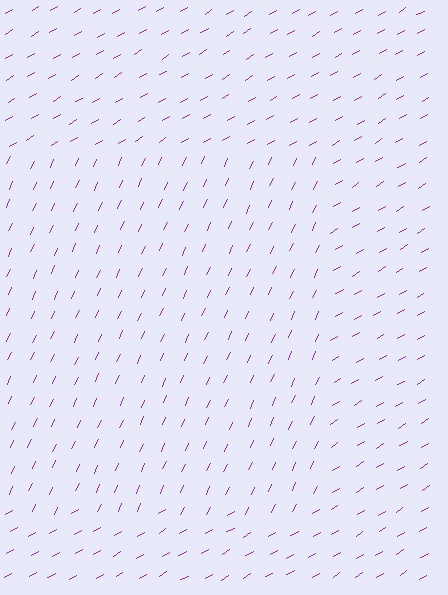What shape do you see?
I see a rectangle.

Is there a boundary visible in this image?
Yes, there is a texture boundary formed by a change in line orientation.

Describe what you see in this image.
The image is filled with small purple line segments. A rectangle region in the image has lines oriented differently from the surrounding lines, creating a visible texture boundary.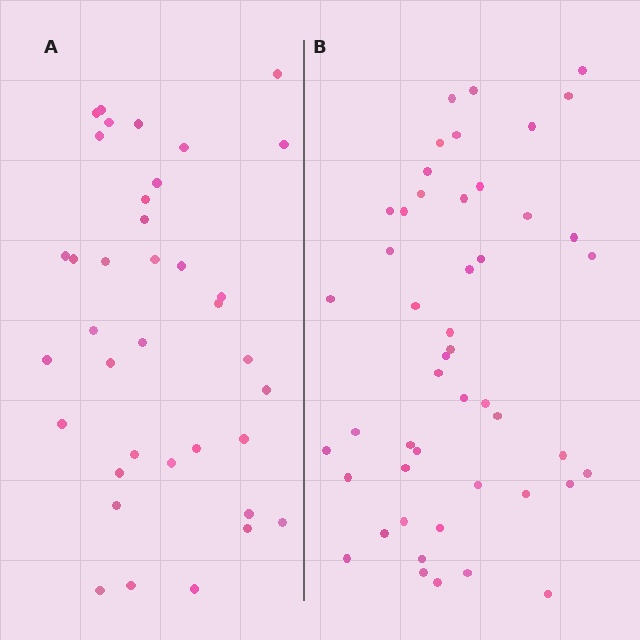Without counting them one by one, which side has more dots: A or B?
Region B (the right region) has more dots.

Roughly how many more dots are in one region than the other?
Region B has roughly 12 or so more dots than region A.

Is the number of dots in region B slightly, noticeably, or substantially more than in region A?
Region B has noticeably more, but not dramatically so. The ratio is roughly 1.3 to 1.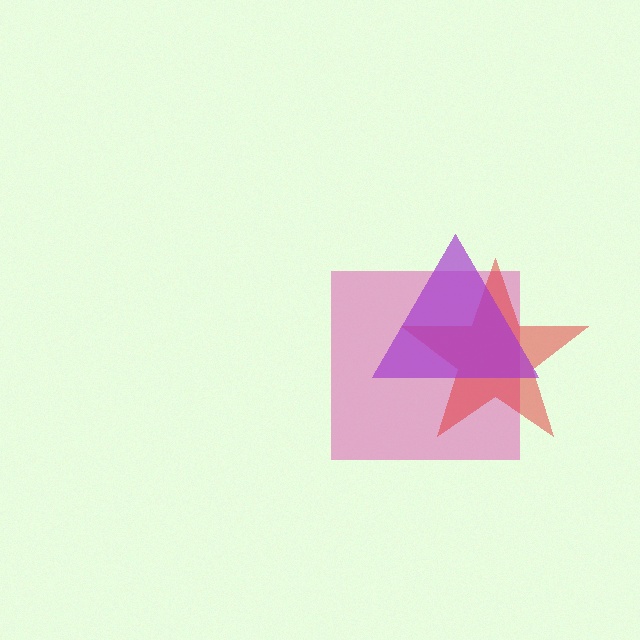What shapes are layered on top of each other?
The layered shapes are: a pink square, a red star, a purple triangle.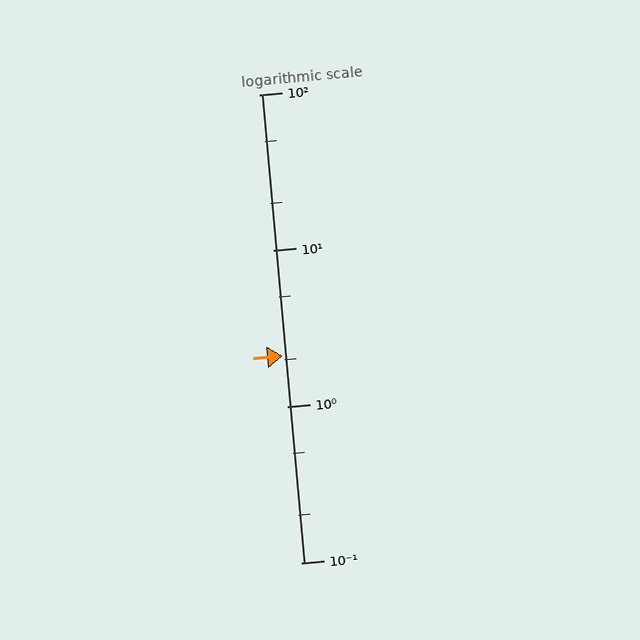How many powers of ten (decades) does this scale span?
The scale spans 3 decades, from 0.1 to 100.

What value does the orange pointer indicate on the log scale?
The pointer indicates approximately 2.1.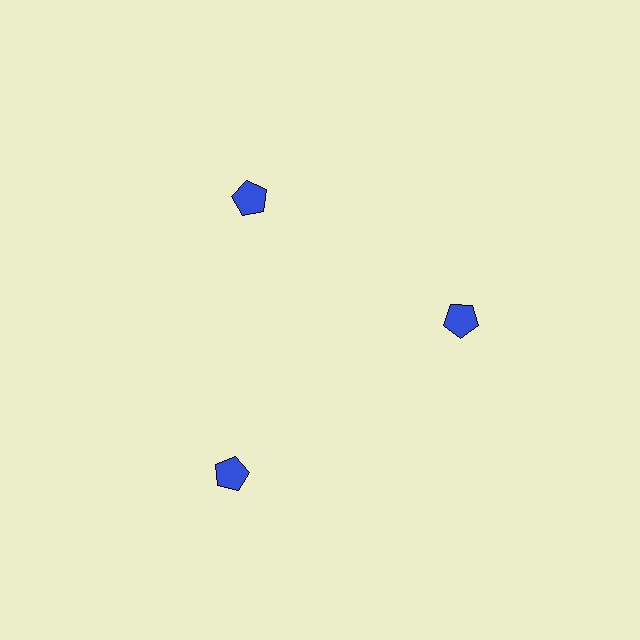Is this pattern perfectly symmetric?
No. The 3 blue pentagons are arranged in a ring, but one element near the 7 o'clock position is pushed outward from the center, breaking the 3-fold rotational symmetry.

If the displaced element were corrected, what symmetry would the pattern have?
It would have 3-fold rotational symmetry — the pattern would map onto itself every 120 degrees.